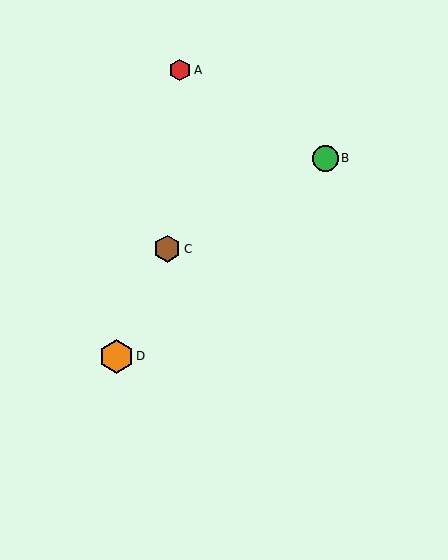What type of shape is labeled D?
Shape D is an orange hexagon.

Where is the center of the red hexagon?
The center of the red hexagon is at (180, 70).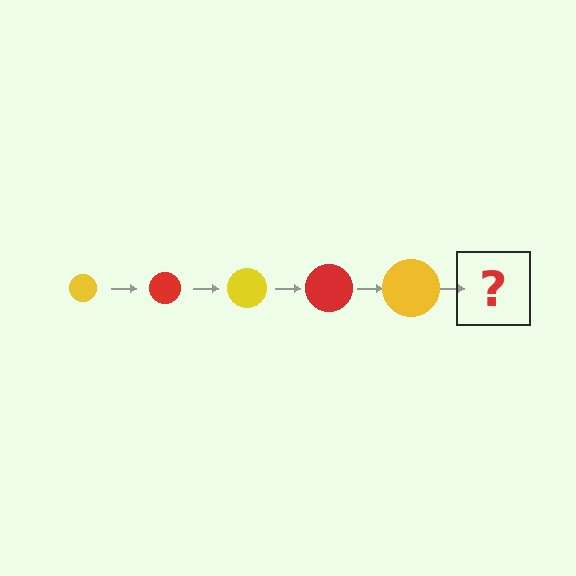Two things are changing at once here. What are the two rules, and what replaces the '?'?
The two rules are that the circle grows larger each step and the color cycles through yellow and red. The '?' should be a red circle, larger than the previous one.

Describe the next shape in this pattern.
It should be a red circle, larger than the previous one.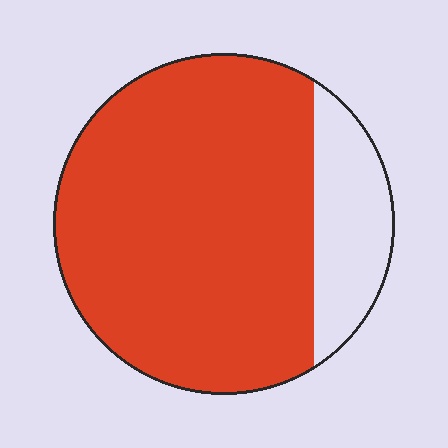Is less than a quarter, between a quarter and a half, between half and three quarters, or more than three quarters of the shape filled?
More than three quarters.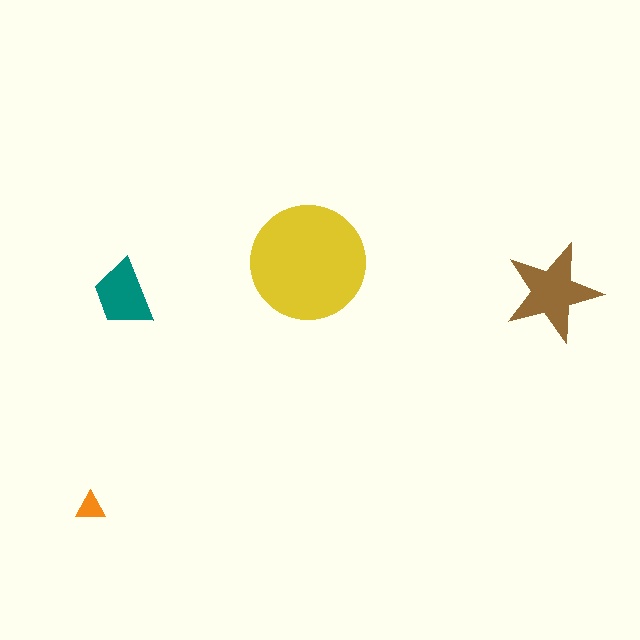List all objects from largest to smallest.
The yellow circle, the brown star, the teal trapezoid, the orange triangle.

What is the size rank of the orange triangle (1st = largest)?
4th.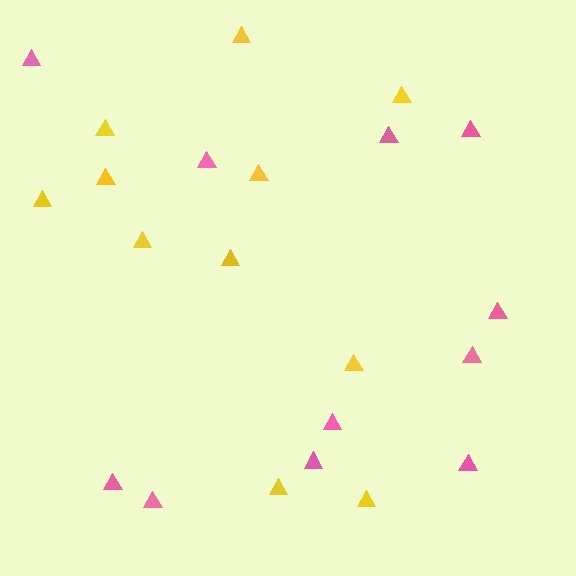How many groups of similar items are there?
There are 2 groups: one group of yellow triangles (11) and one group of pink triangles (11).